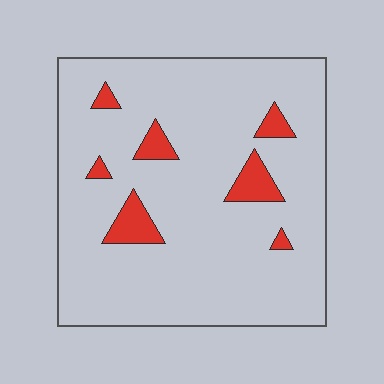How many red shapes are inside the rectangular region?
7.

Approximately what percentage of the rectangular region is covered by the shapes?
Approximately 10%.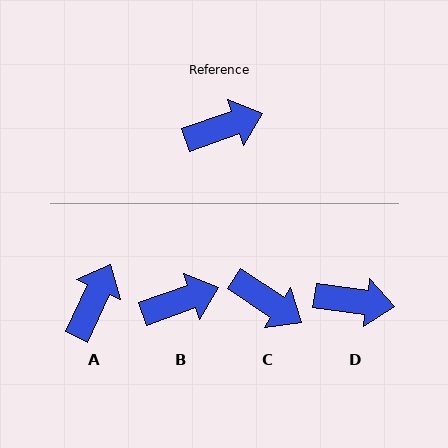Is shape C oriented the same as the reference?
No, it is off by about 53 degrees.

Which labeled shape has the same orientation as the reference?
B.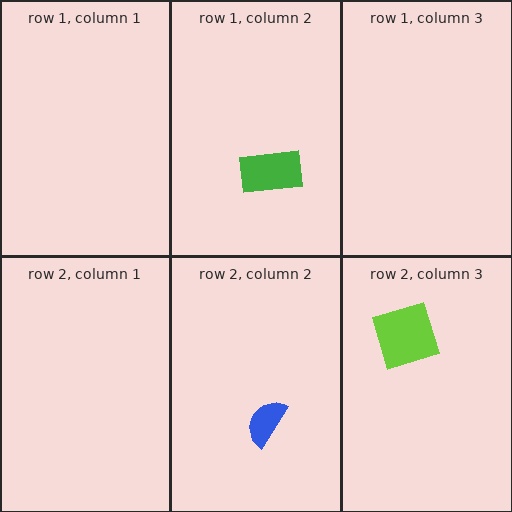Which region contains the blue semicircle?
The row 2, column 2 region.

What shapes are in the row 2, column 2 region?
The blue semicircle.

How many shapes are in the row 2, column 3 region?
1.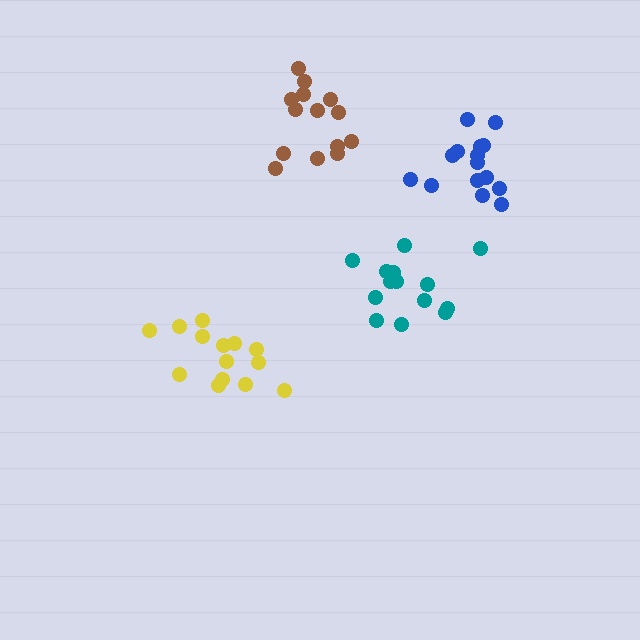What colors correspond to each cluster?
The clusters are colored: yellow, teal, blue, brown.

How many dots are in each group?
Group 1: 14 dots, Group 2: 15 dots, Group 3: 15 dots, Group 4: 14 dots (58 total).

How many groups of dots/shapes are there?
There are 4 groups.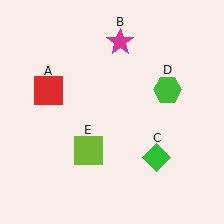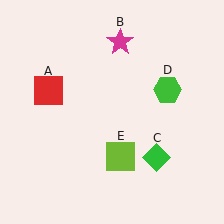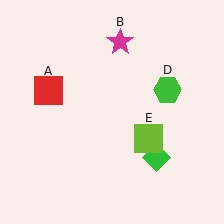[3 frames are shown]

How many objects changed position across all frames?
1 object changed position: lime square (object E).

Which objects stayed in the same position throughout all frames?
Red square (object A) and magenta star (object B) and green diamond (object C) and green hexagon (object D) remained stationary.